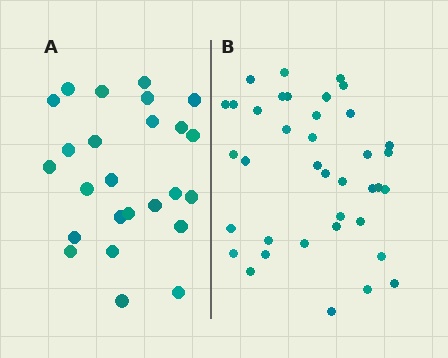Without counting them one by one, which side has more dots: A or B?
Region B (the right region) has more dots.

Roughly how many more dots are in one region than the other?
Region B has approximately 15 more dots than region A.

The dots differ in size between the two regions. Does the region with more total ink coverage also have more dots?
No. Region A has more total ink coverage because its dots are larger, but region B actually contains more individual dots. Total area can be misleading — the number of items is what matters here.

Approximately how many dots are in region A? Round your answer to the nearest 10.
About 20 dots. (The exact count is 25, which rounds to 20.)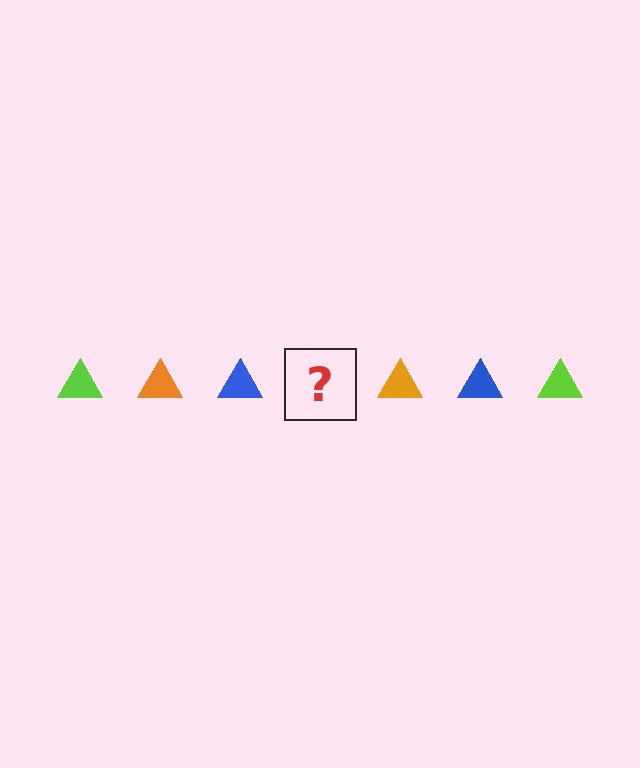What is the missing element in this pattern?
The missing element is a lime triangle.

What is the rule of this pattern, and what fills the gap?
The rule is that the pattern cycles through lime, orange, blue triangles. The gap should be filled with a lime triangle.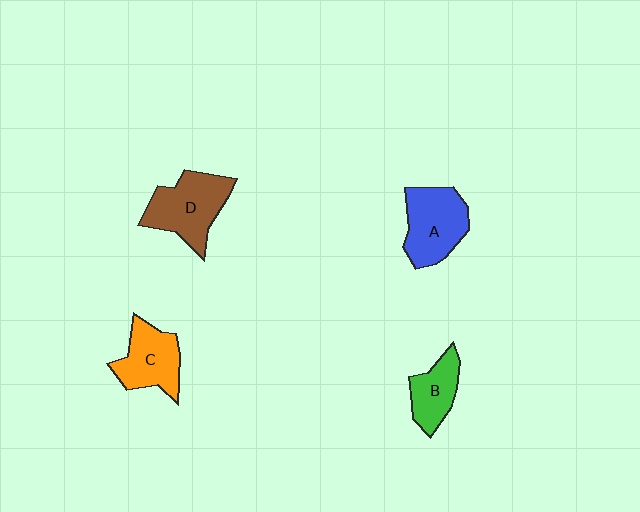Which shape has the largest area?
Shape D (brown).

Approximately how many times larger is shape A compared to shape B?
Approximately 1.5 times.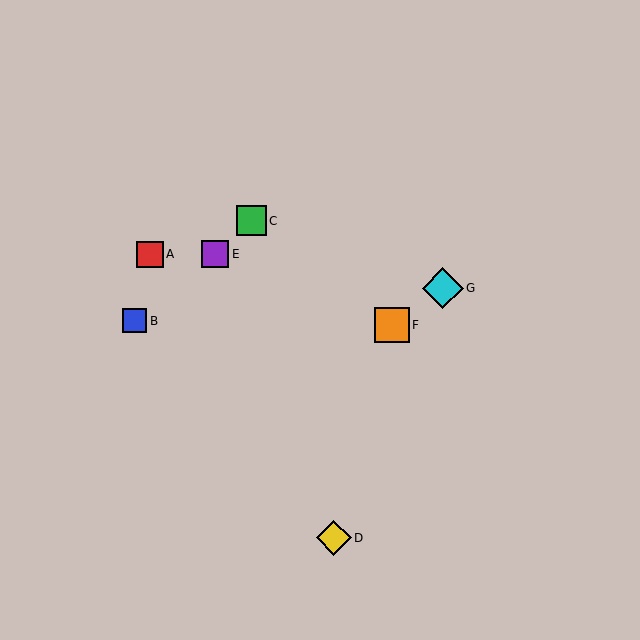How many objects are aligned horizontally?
2 objects (A, E) are aligned horizontally.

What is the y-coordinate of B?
Object B is at y≈321.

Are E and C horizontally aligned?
No, E is at y≈254 and C is at y≈221.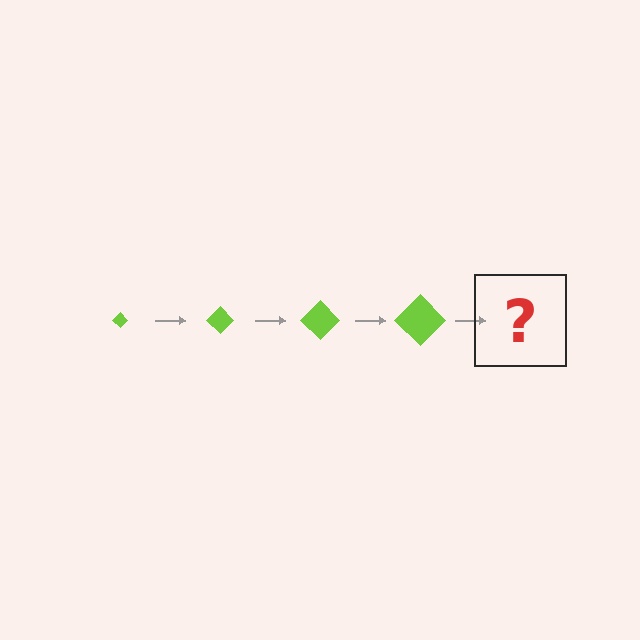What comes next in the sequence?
The next element should be a lime diamond, larger than the previous one.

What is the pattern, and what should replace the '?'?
The pattern is that the diamond gets progressively larger each step. The '?' should be a lime diamond, larger than the previous one.